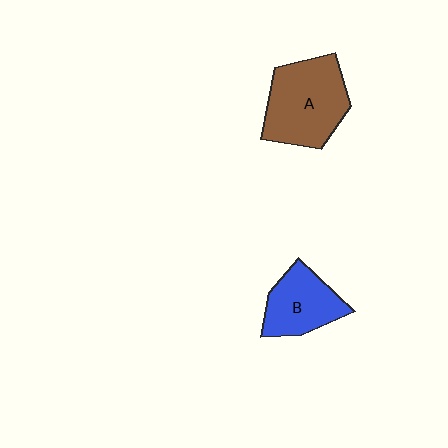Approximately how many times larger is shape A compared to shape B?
Approximately 1.5 times.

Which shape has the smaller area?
Shape B (blue).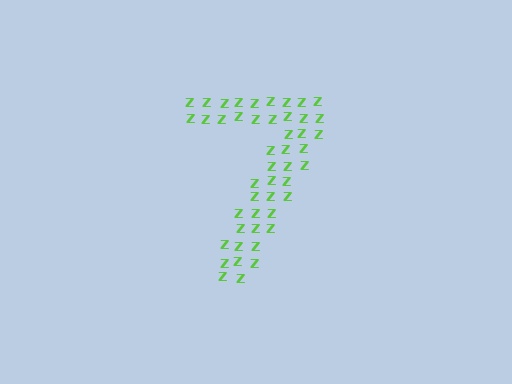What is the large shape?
The large shape is the digit 7.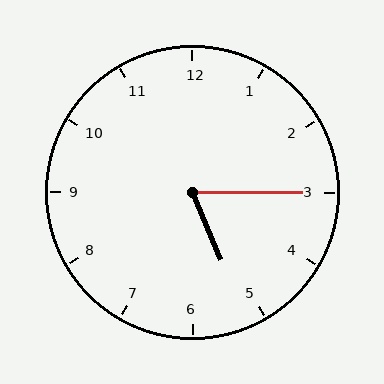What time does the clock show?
5:15.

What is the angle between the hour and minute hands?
Approximately 68 degrees.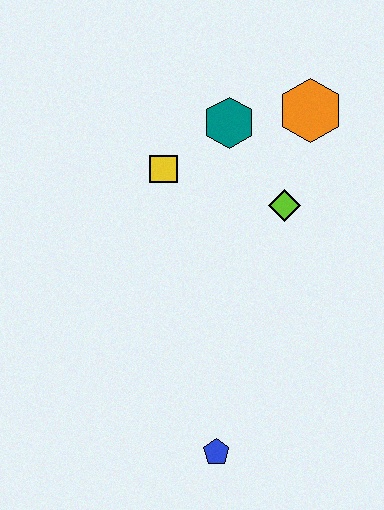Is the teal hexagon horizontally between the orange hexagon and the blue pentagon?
Yes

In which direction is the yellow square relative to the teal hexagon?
The yellow square is to the left of the teal hexagon.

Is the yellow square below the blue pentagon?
No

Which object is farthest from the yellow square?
The blue pentagon is farthest from the yellow square.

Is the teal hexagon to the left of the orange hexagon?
Yes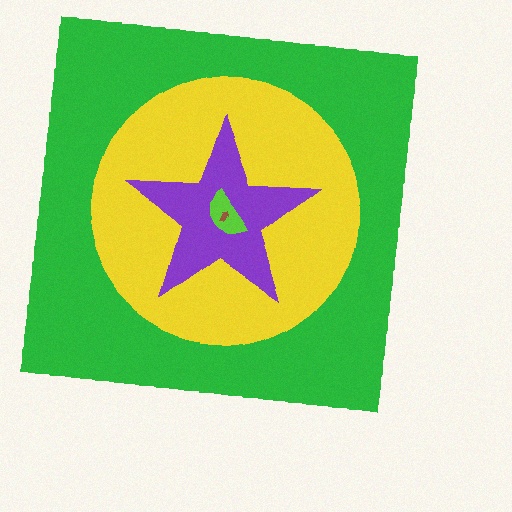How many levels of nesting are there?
5.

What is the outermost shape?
The green square.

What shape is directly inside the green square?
The yellow circle.